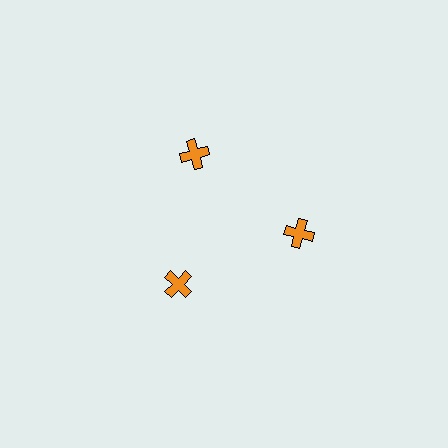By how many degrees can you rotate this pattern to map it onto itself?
The pattern maps onto itself every 120 degrees of rotation.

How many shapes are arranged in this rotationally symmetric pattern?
There are 3 shapes, arranged in 3 groups of 1.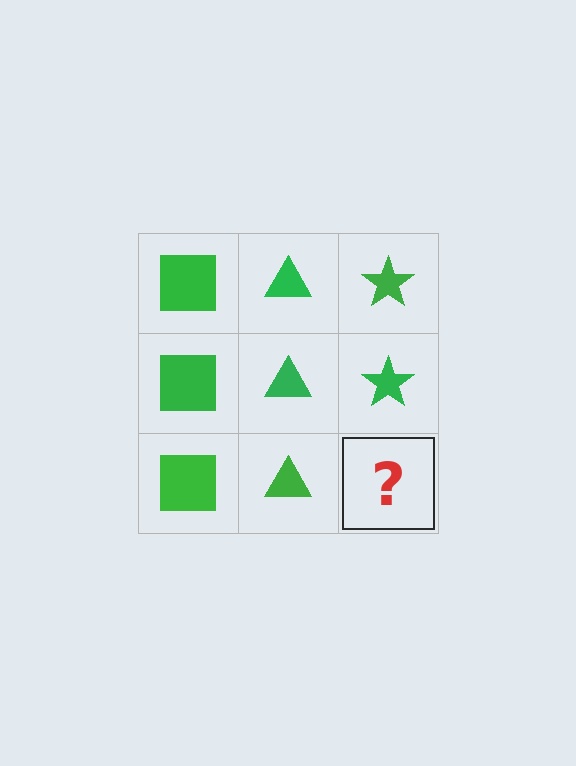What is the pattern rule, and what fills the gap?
The rule is that each column has a consistent shape. The gap should be filled with a green star.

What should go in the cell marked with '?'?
The missing cell should contain a green star.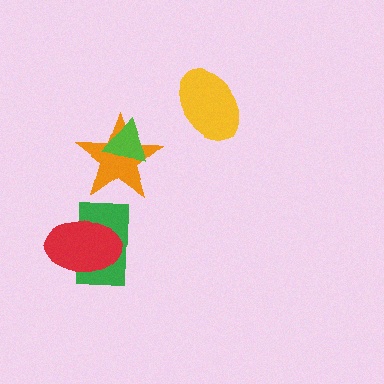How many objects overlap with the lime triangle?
1 object overlaps with the lime triangle.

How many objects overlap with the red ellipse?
1 object overlaps with the red ellipse.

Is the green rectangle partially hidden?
Yes, it is partially covered by another shape.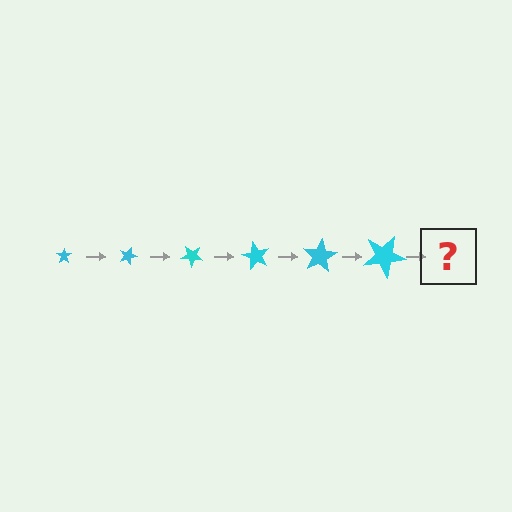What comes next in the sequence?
The next element should be a star, larger than the previous one and rotated 120 degrees from the start.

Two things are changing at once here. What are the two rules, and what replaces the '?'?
The two rules are that the star grows larger each step and it rotates 20 degrees each step. The '?' should be a star, larger than the previous one and rotated 120 degrees from the start.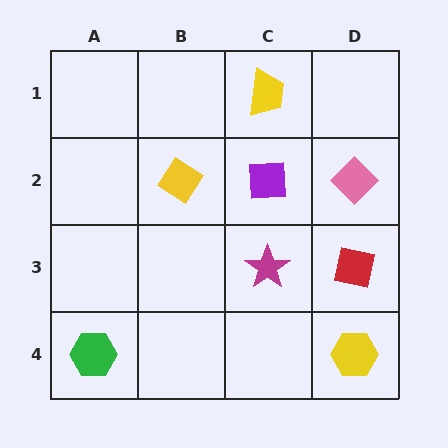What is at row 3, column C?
A magenta star.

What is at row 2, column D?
A pink diamond.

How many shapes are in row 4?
2 shapes.